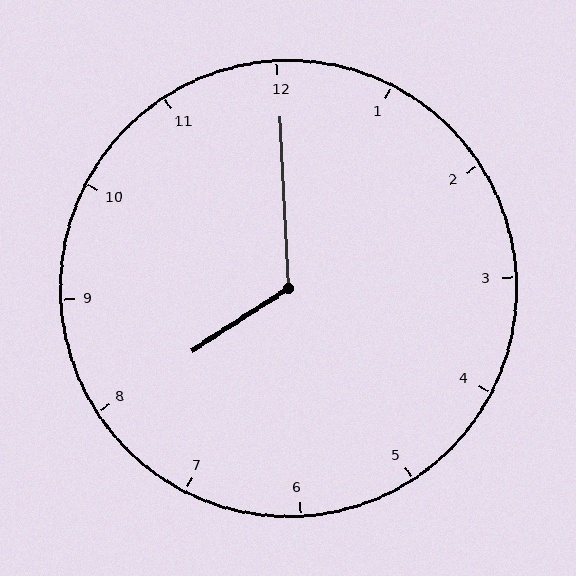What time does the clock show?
8:00.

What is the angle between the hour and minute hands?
Approximately 120 degrees.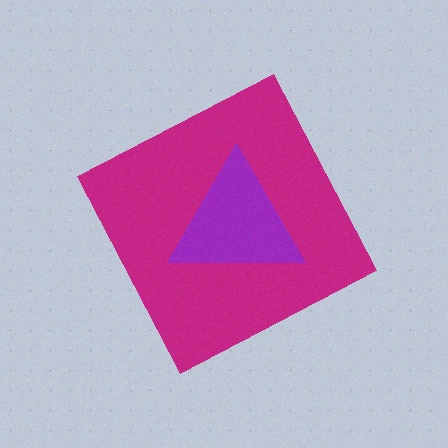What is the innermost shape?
The purple triangle.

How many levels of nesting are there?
2.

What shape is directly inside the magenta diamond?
The purple triangle.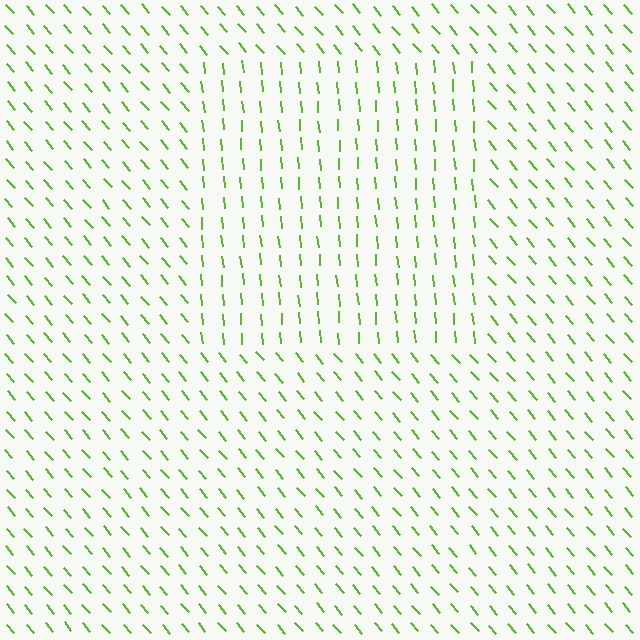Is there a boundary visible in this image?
Yes, there is a texture boundary formed by a change in line orientation.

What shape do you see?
I see a rectangle.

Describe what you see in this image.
The image is filled with small lime line segments. A rectangle region in the image has lines oriented differently from the surrounding lines, creating a visible texture boundary.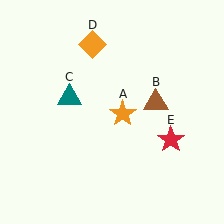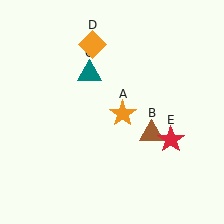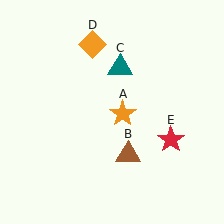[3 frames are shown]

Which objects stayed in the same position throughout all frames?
Orange star (object A) and orange diamond (object D) and red star (object E) remained stationary.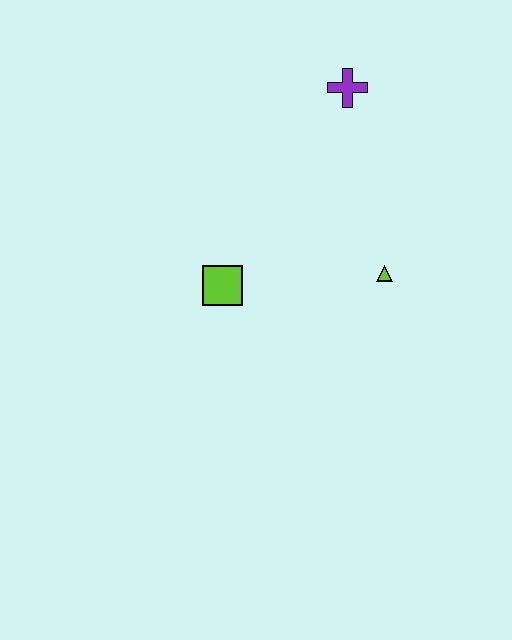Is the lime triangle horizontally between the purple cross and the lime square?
No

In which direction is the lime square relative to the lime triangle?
The lime square is to the left of the lime triangle.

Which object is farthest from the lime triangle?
The purple cross is farthest from the lime triangle.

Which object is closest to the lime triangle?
The lime square is closest to the lime triangle.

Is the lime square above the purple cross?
No